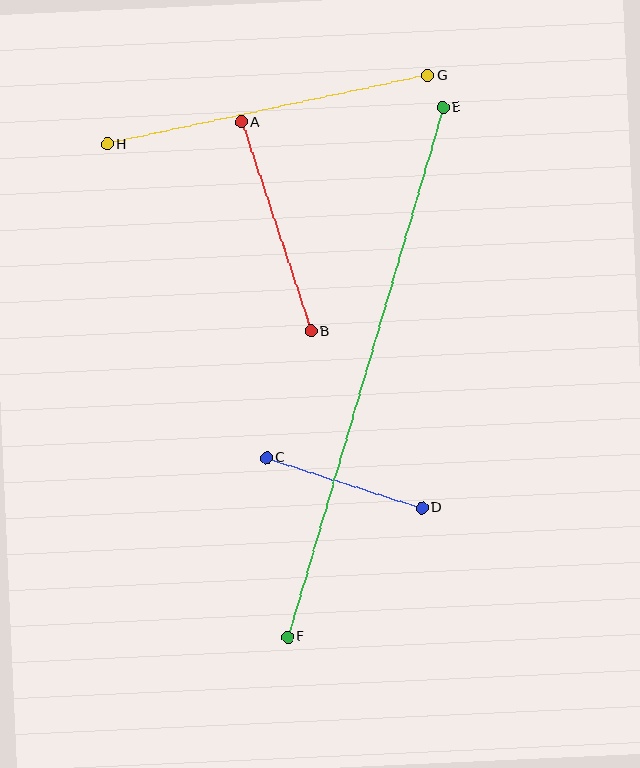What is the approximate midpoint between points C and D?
The midpoint is at approximately (344, 483) pixels.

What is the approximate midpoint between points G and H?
The midpoint is at approximately (267, 110) pixels.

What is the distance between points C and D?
The distance is approximately 163 pixels.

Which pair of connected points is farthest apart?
Points E and F are farthest apart.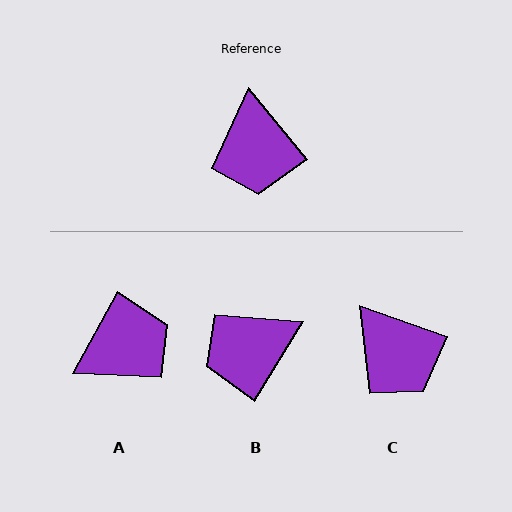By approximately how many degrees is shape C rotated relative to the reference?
Approximately 31 degrees counter-clockwise.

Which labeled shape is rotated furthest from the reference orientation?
A, about 112 degrees away.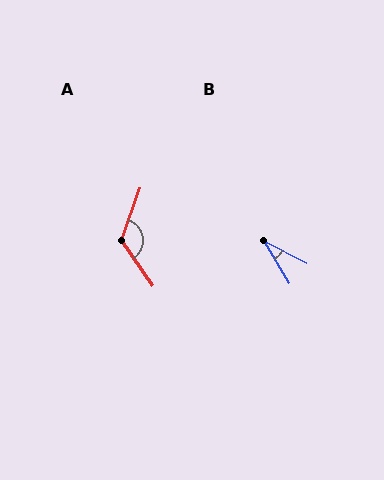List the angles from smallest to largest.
B (32°), A (126°).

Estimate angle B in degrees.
Approximately 32 degrees.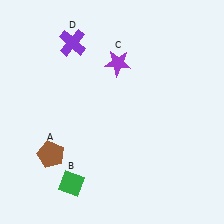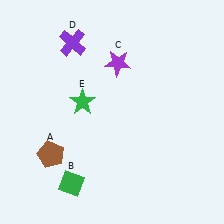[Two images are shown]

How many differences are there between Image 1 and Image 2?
There is 1 difference between the two images.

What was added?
A green star (E) was added in Image 2.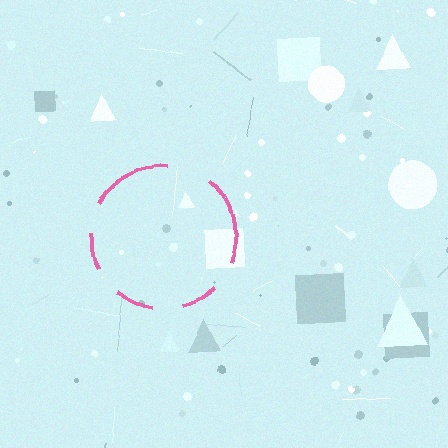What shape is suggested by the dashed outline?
The dashed outline suggests a circle.